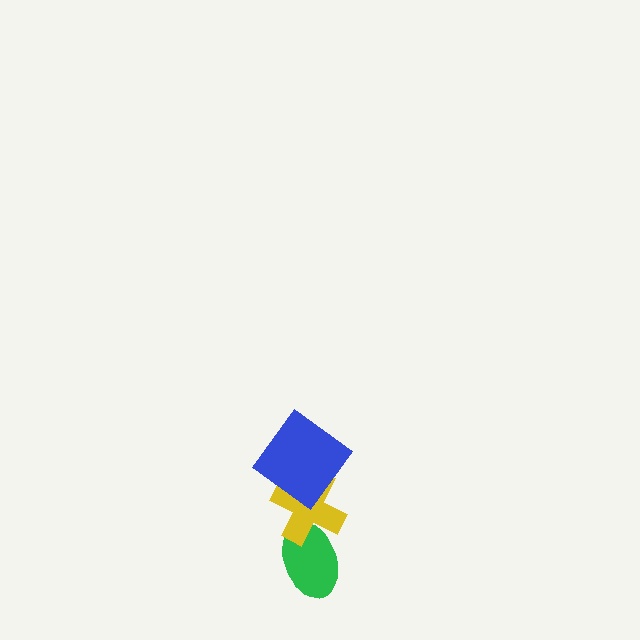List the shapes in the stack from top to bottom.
From top to bottom: the blue diamond, the yellow cross, the green ellipse.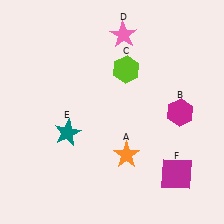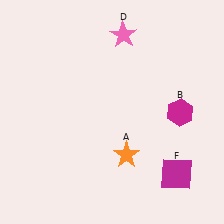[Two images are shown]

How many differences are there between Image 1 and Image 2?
There are 2 differences between the two images.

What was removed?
The lime hexagon (C), the teal star (E) were removed in Image 2.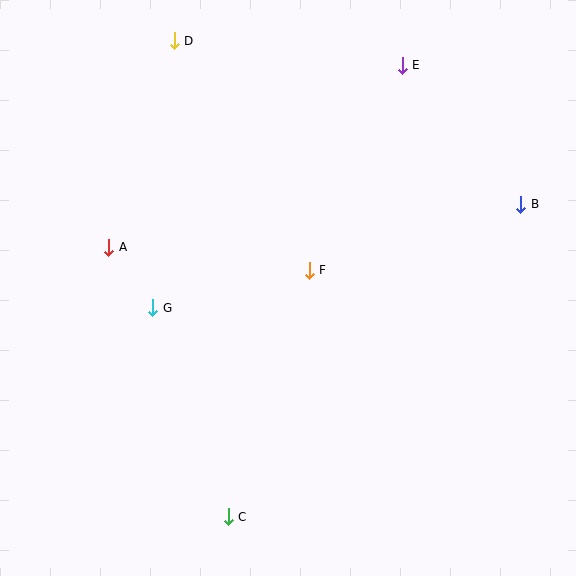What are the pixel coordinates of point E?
Point E is at (402, 65).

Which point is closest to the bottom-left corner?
Point C is closest to the bottom-left corner.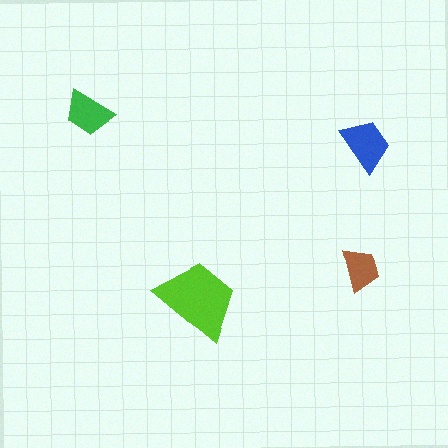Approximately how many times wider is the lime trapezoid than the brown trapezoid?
About 2 times wider.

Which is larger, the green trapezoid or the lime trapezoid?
The lime one.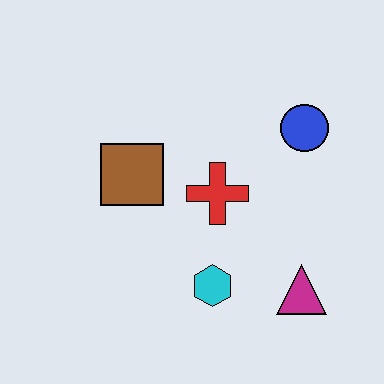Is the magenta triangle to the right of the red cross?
Yes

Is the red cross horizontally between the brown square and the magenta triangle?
Yes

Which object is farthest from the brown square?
The magenta triangle is farthest from the brown square.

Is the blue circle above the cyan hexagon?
Yes